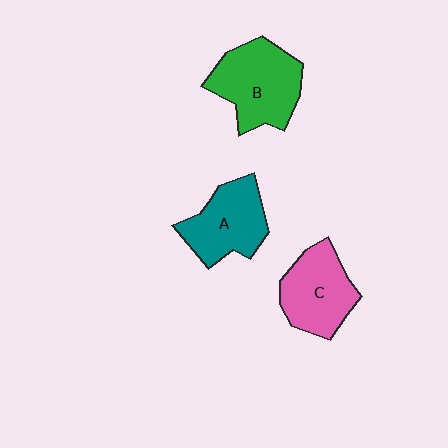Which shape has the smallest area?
Shape A (teal).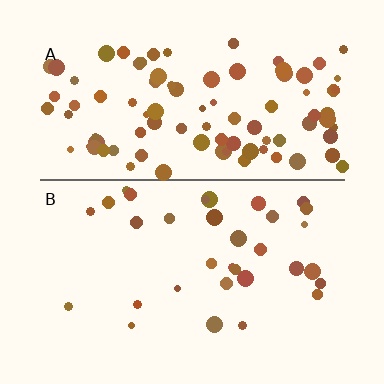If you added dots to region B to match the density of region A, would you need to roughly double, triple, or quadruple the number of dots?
Approximately triple.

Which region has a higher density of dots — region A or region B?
A (the top).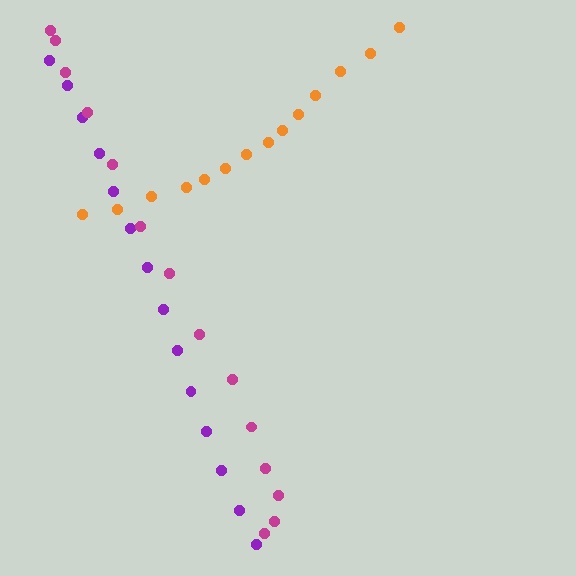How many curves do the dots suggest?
There are 3 distinct paths.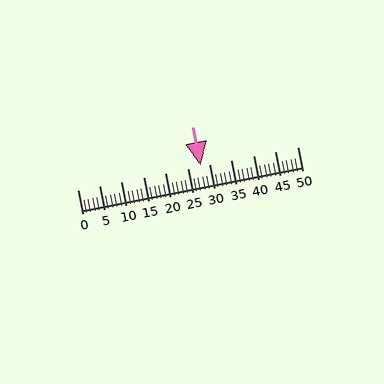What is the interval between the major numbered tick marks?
The major tick marks are spaced 5 units apart.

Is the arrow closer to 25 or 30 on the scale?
The arrow is closer to 30.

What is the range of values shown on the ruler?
The ruler shows values from 0 to 50.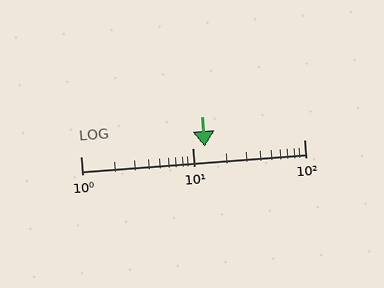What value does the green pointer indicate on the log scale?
The pointer indicates approximately 13.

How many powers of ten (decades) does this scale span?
The scale spans 2 decades, from 1 to 100.